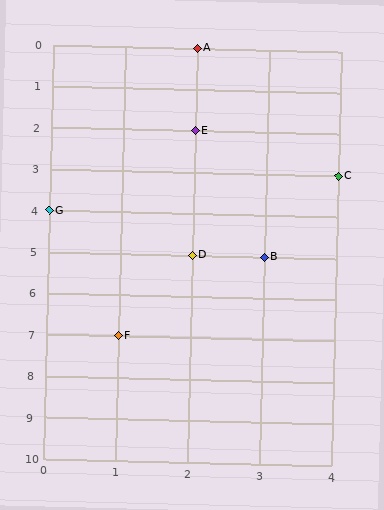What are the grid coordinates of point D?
Point D is at grid coordinates (2, 5).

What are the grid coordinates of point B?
Point B is at grid coordinates (3, 5).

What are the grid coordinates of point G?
Point G is at grid coordinates (0, 4).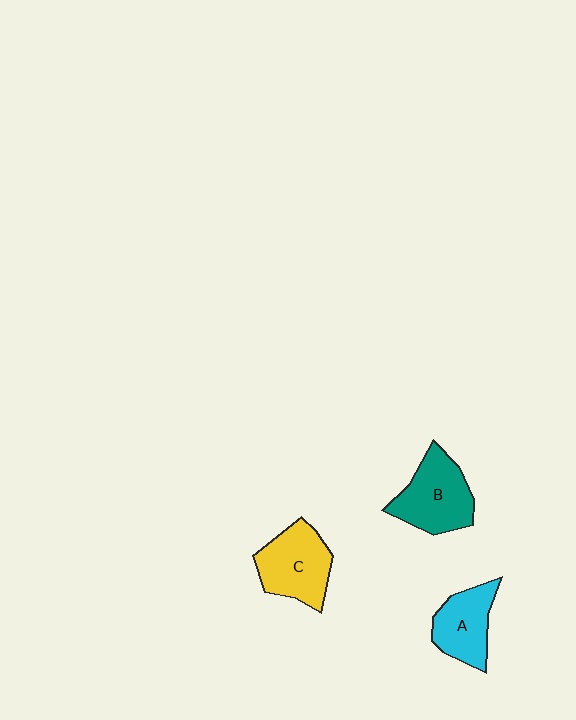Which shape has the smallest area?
Shape A (cyan).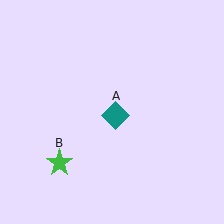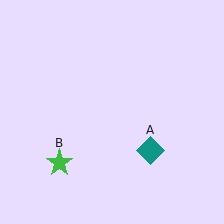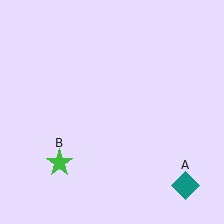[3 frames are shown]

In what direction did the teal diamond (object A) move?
The teal diamond (object A) moved down and to the right.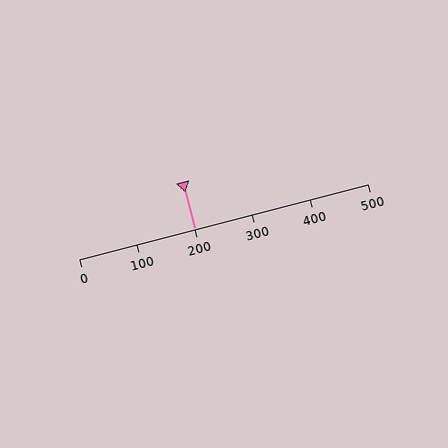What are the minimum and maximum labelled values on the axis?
The axis runs from 0 to 500.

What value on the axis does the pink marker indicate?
The marker indicates approximately 200.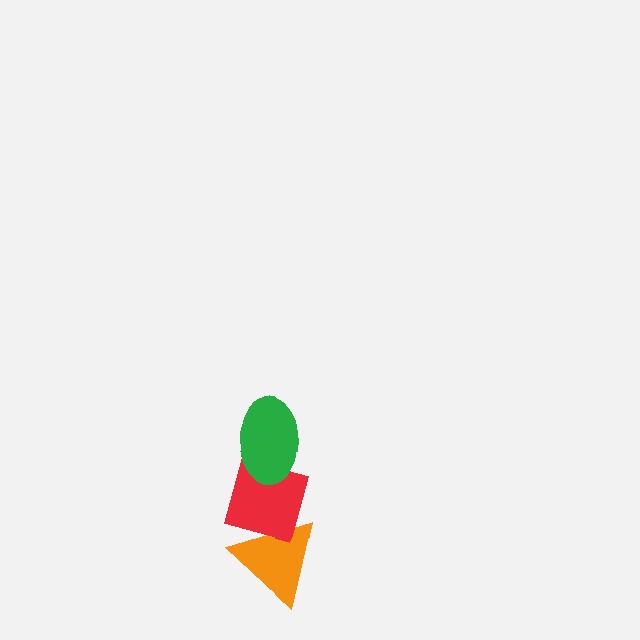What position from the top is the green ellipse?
The green ellipse is 1st from the top.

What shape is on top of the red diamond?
The green ellipse is on top of the red diamond.